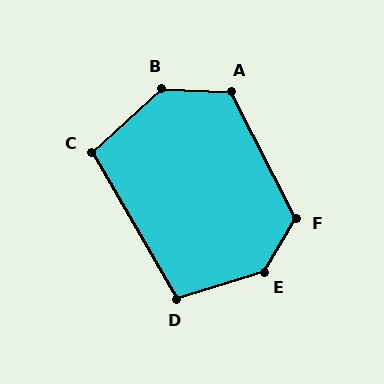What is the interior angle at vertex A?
Approximately 120 degrees (obtuse).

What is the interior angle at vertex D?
Approximately 103 degrees (obtuse).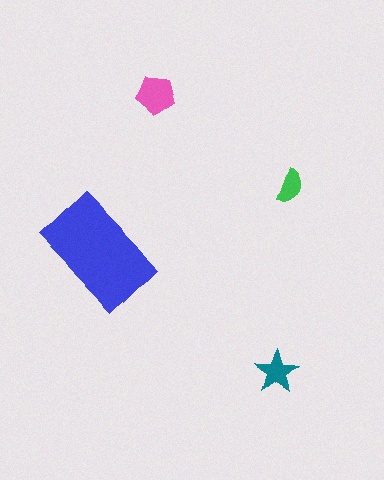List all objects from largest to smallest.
The blue rectangle, the pink pentagon, the teal star, the green semicircle.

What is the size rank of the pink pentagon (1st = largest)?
2nd.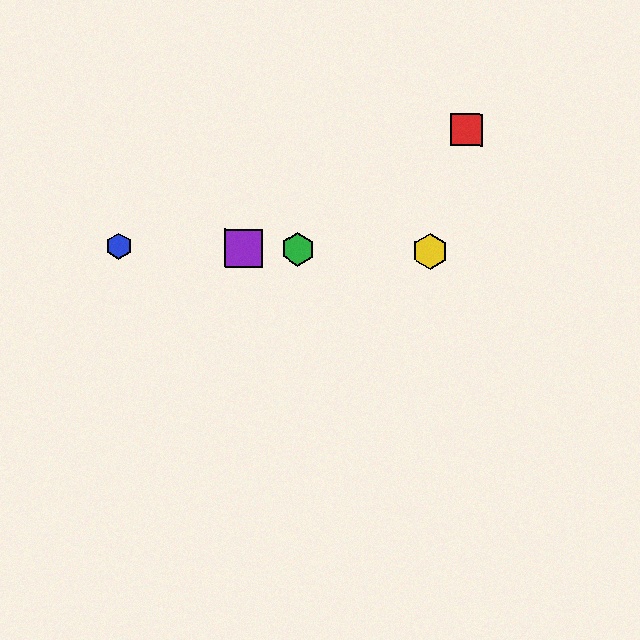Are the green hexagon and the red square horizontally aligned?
No, the green hexagon is at y≈249 and the red square is at y≈130.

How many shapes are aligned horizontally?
4 shapes (the blue hexagon, the green hexagon, the yellow hexagon, the purple square) are aligned horizontally.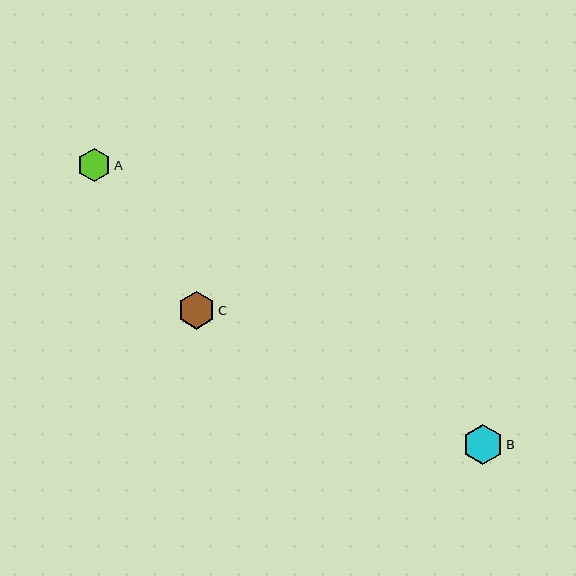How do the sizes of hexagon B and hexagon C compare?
Hexagon B and hexagon C are approximately the same size.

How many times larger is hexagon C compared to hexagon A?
Hexagon C is approximately 1.1 times the size of hexagon A.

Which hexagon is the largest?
Hexagon B is the largest with a size of approximately 40 pixels.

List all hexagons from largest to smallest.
From largest to smallest: B, C, A.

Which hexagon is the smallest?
Hexagon A is the smallest with a size of approximately 33 pixels.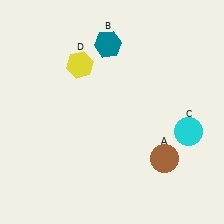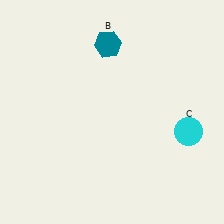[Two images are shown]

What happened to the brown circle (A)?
The brown circle (A) was removed in Image 2. It was in the bottom-right area of Image 1.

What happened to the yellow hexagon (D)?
The yellow hexagon (D) was removed in Image 2. It was in the top-left area of Image 1.